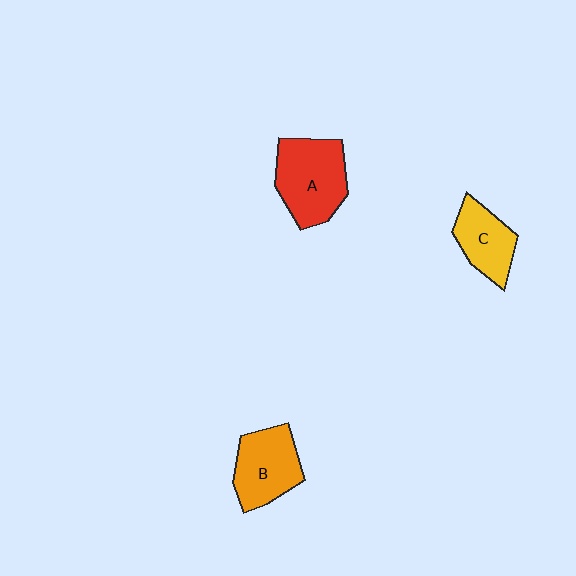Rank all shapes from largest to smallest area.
From largest to smallest: A (red), B (orange), C (yellow).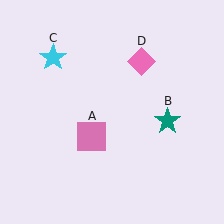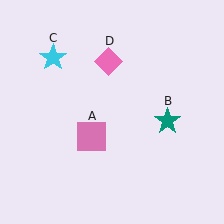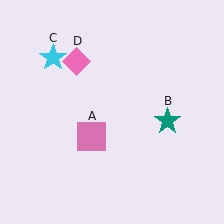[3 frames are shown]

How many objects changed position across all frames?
1 object changed position: pink diamond (object D).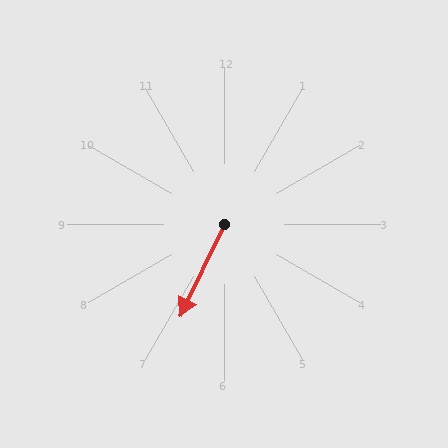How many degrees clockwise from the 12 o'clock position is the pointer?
Approximately 206 degrees.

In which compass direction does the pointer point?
Southwest.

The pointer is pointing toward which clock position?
Roughly 7 o'clock.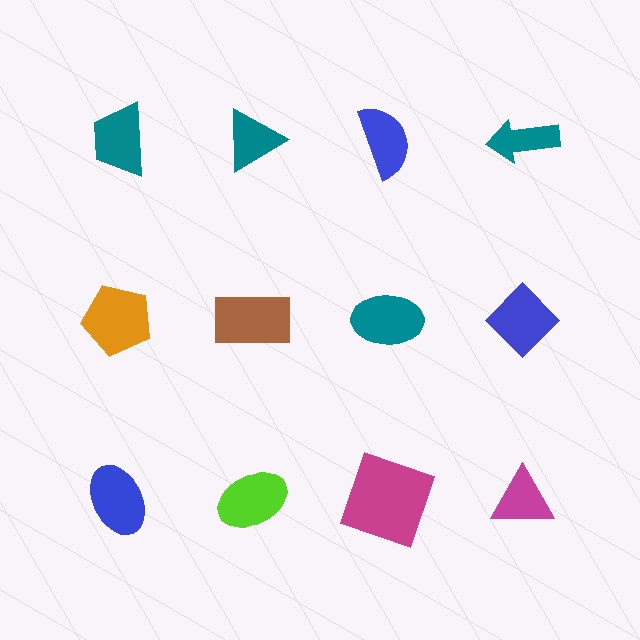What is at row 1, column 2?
A teal triangle.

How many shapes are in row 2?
4 shapes.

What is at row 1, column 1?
A teal trapezoid.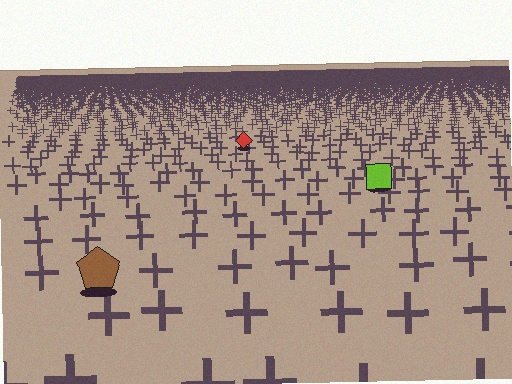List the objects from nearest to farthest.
From nearest to farthest: the brown pentagon, the lime square, the red diamond.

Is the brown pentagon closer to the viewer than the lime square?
Yes. The brown pentagon is closer — you can tell from the texture gradient: the ground texture is coarser near it.